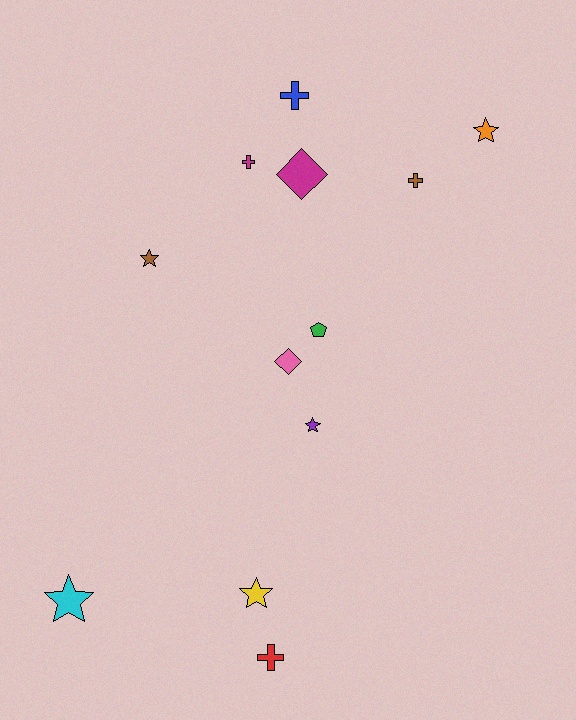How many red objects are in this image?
There is 1 red object.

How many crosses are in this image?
There are 4 crosses.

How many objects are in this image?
There are 12 objects.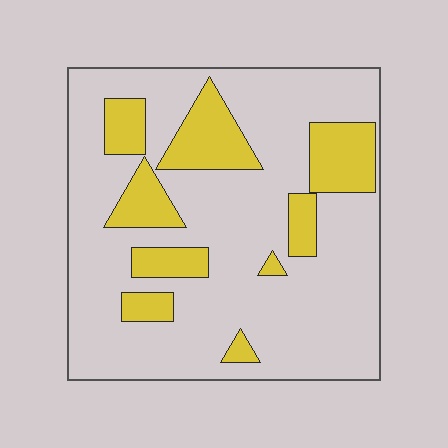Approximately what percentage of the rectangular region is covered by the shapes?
Approximately 25%.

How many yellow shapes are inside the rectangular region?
9.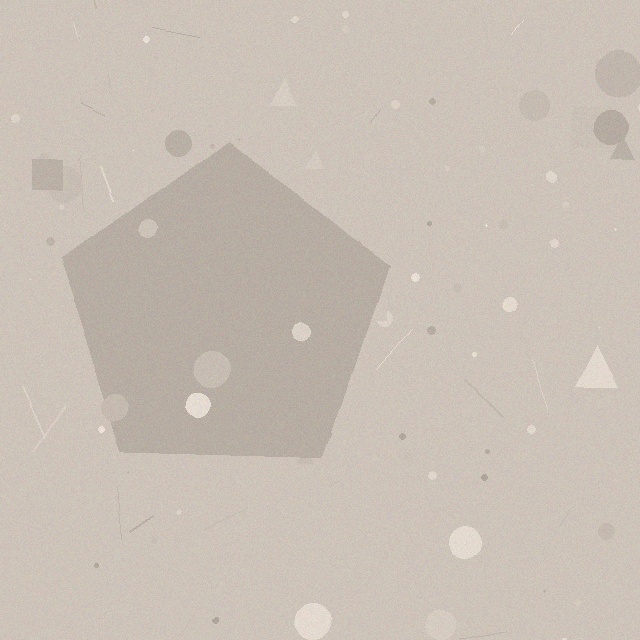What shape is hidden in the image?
A pentagon is hidden in the image.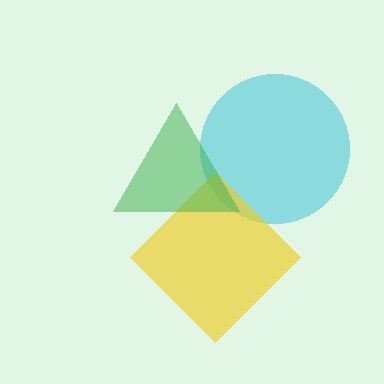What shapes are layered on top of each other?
The layered shapes are: a cyan circle, a yellow diamond, a green triangle.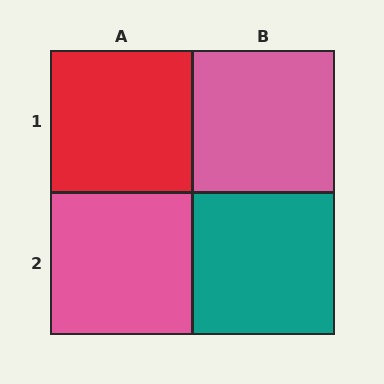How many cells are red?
1 cell is red.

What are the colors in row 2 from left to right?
Pink, teal.